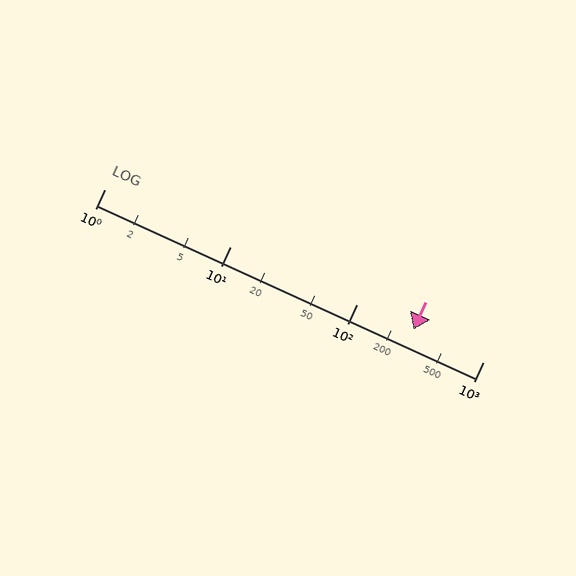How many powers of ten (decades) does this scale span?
The scale spans 3 decades, from 1 to 1000.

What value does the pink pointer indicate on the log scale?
The pointer indicates approximately 280.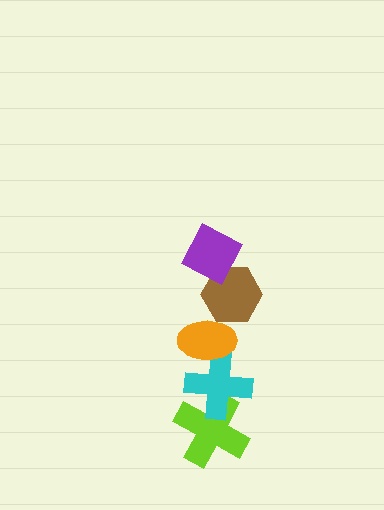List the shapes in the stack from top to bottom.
From top to bottom: the purple diamond, the brown hexagon, the orange ellipse, the cyan cross, the lime cross.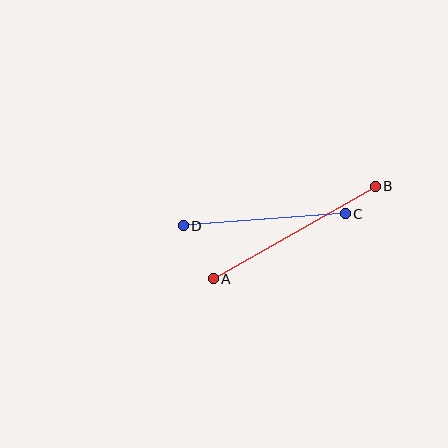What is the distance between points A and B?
The distance is approximately 187 pixels.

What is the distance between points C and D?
The distance is approximately 162 pixels.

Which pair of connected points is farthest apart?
Points A and B are farthest apart.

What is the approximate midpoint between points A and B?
The midpoint is at approximately (294, 232) pixels.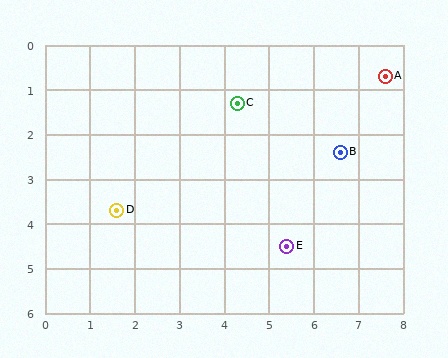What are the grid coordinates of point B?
Point B is at approximately (6.6, 2.4).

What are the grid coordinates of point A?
Point A is at approximately (7.6, 0.7).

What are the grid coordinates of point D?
Point D is at approximately (1.6, 3.7).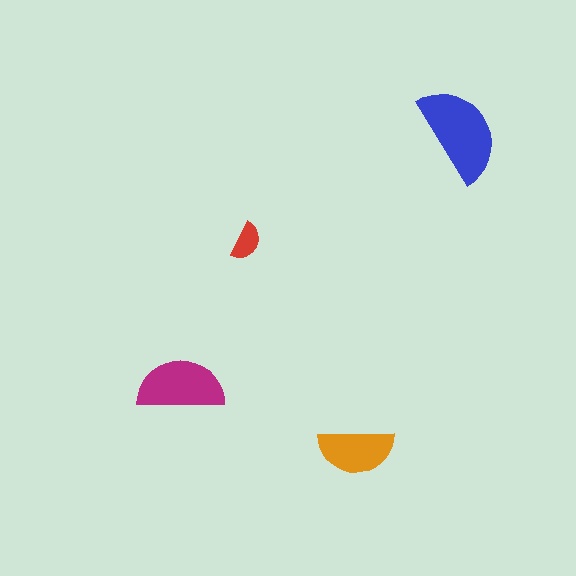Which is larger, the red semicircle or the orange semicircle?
The orange one.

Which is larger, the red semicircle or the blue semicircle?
The blue one.